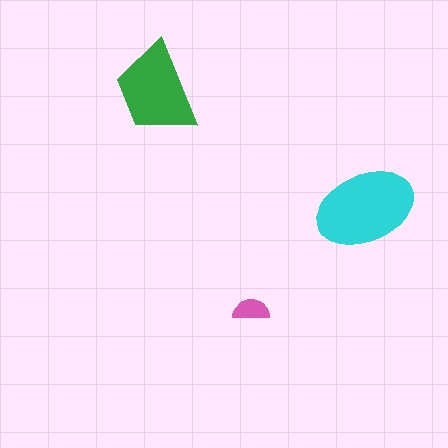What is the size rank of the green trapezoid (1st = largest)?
2nd.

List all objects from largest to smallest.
The cyan ellipse, the green trapezoid, the pink semicircle.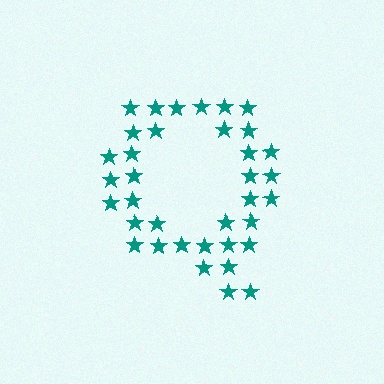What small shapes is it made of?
It is made of small stars.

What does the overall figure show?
The overall figure shows the letter Q.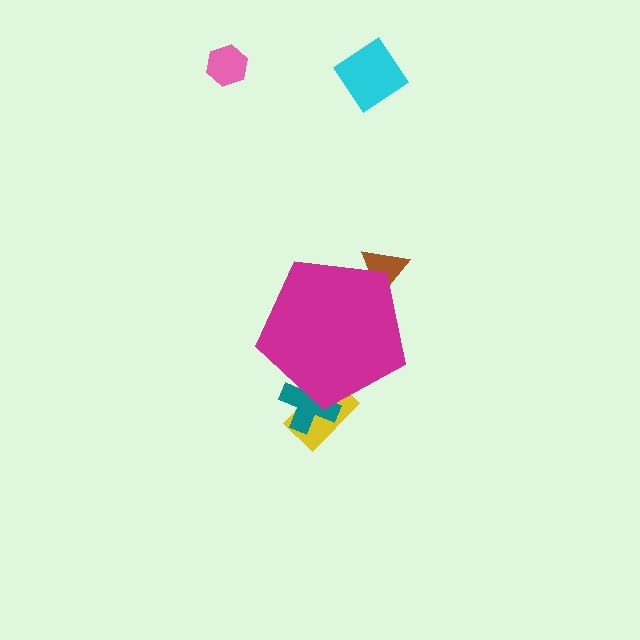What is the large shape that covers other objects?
A magenta pentagon.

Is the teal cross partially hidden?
Yes, the teal cross is partially hidden behind the magenta pentagon.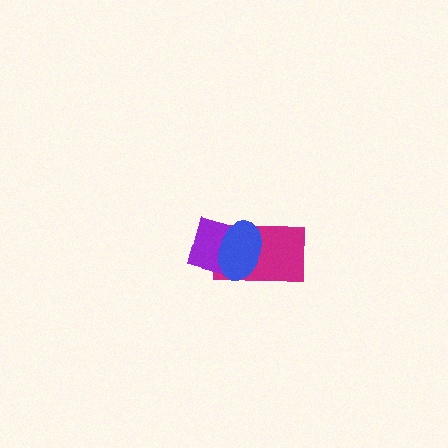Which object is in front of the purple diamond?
The blue ellipse is in front of the purple diamond.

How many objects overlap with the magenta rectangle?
2 objects overlap with the magenta rectangle.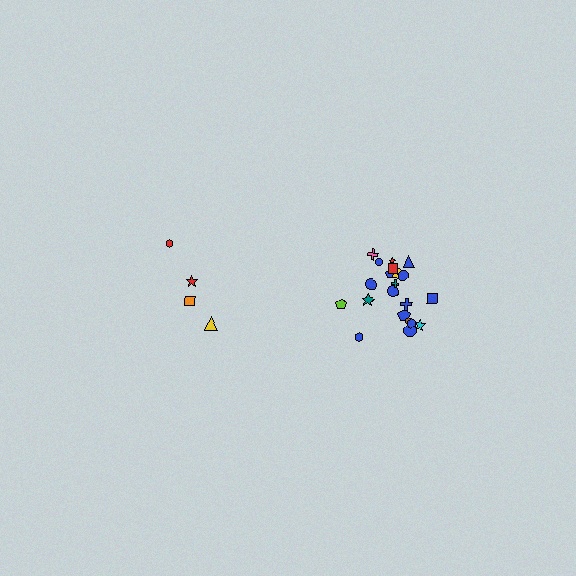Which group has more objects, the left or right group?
The right group.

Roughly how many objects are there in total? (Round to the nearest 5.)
Roughly 25 objects in total.